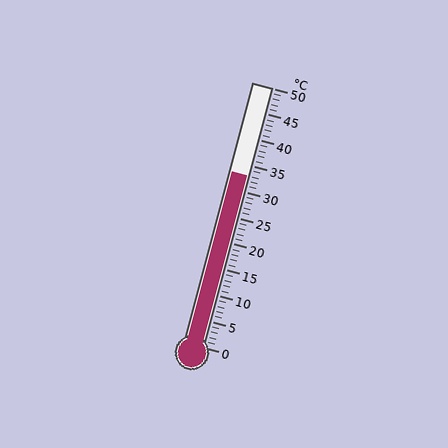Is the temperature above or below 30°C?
The temperature is above 30°C.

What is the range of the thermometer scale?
The thermometer scale ranges from 0°C to 50°C.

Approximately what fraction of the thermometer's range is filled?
The thermometer is filled to approximately 65% of its range.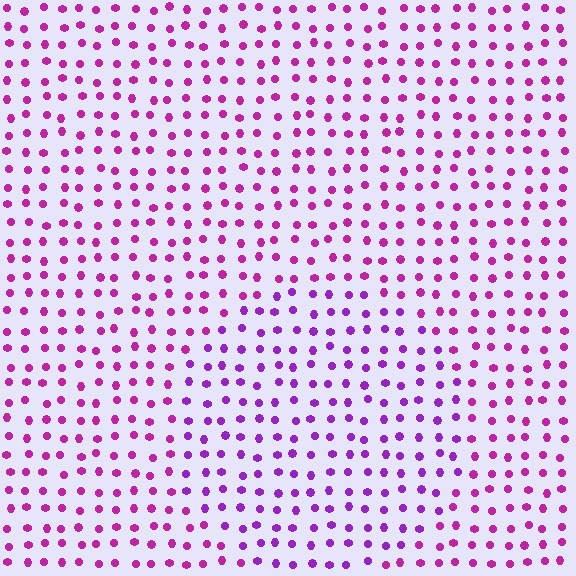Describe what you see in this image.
The image is filled with small magenta elements in a uniform arrangement. A circle-shaped region is visible where the elements are tinted to a slightly different hue, forming a subtle color boundary.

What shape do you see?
I see a circle.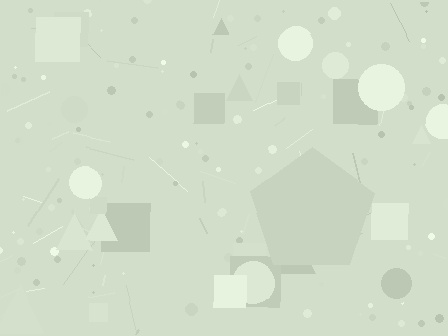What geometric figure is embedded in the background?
A pentagon is embedded in the background.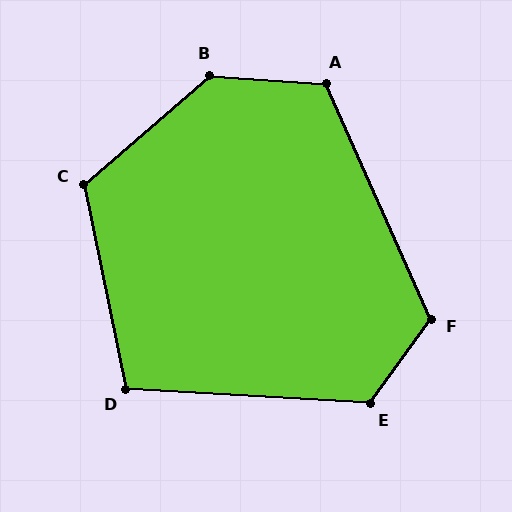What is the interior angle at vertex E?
Approximately 123 degrees (obtuse).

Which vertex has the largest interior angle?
B, at approximately 135 degrees.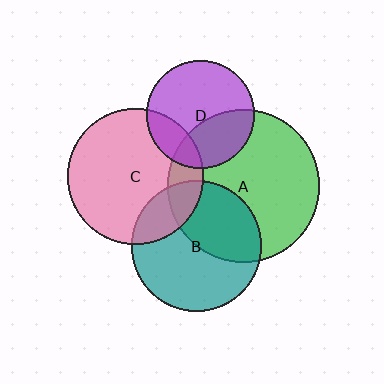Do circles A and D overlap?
Yes.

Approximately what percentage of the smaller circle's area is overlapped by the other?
Approximately 35%.